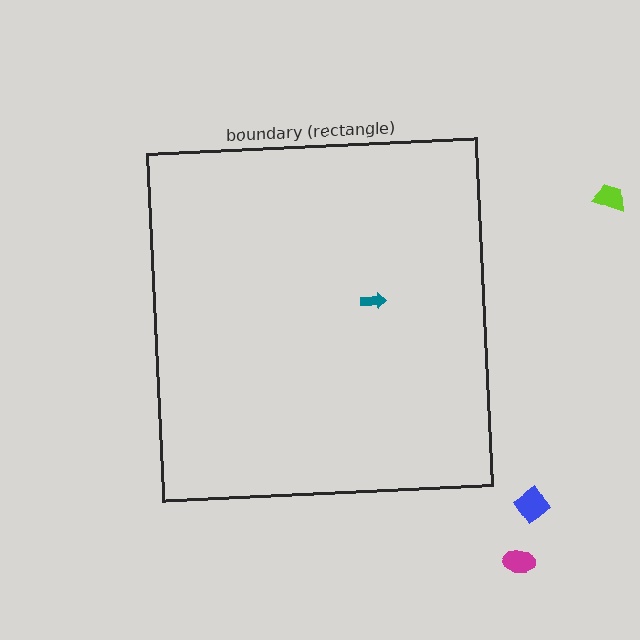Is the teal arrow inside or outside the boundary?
Inside.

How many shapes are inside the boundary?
1 inside, 3 outside.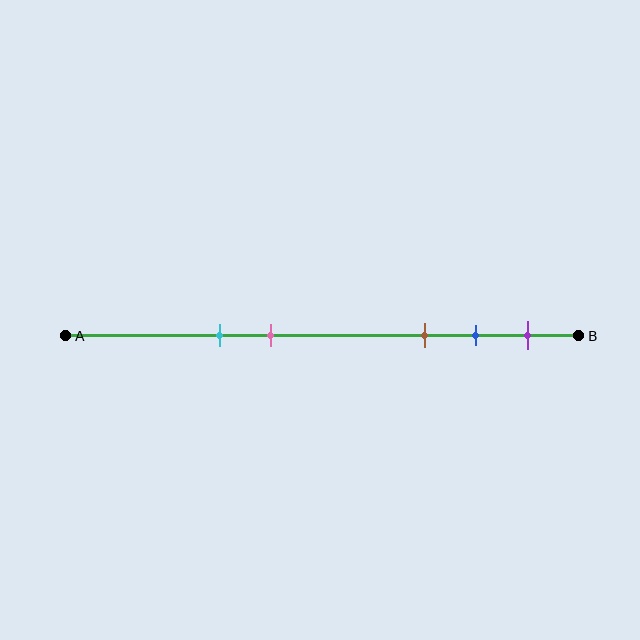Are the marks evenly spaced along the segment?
No, the marks are not evenly spaced.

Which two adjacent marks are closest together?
The blue and purple marks are the closest adjacent pair.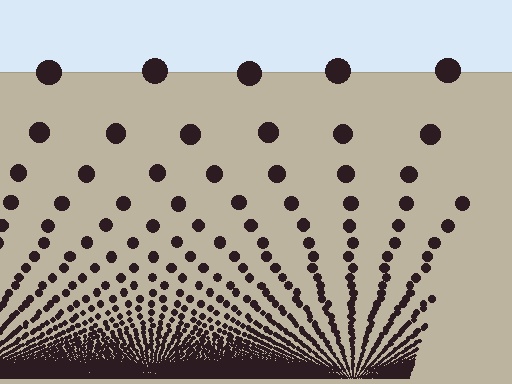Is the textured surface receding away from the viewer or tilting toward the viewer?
The surface appears to tilt toward the viewer. Texture elements get larger and sparser toward the top.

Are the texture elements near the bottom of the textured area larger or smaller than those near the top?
Smaller. The gradient is inverted — elements near the bottom are smaller and denser.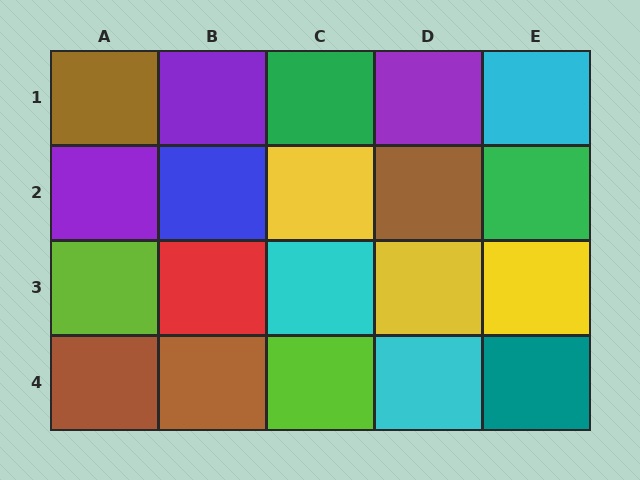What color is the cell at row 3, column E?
Yellow.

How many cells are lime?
2 cells are lime.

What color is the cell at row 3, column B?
Red.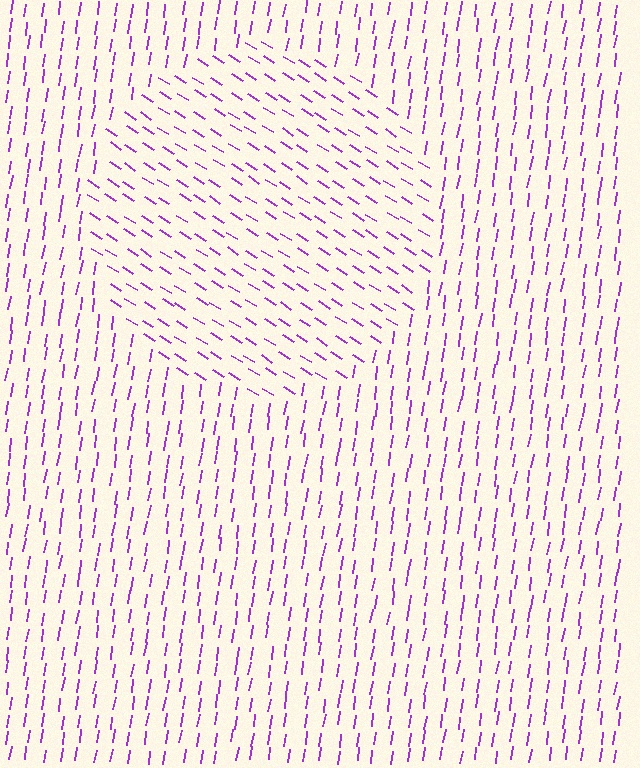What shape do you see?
I see a circle.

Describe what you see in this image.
The image is filled with small purple line segments. A circle region in the image has lines oriented differently from the surrounding lines, creating a visible texture boundary.